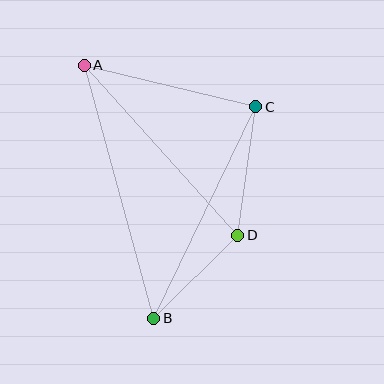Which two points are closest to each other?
Points B and D are closest to each other.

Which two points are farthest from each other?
Points A and B are farthest from each other.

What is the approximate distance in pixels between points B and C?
The distance between B and C is approximately 235 pixels.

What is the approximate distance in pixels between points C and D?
The distance between C and D is approximately 129 pixels.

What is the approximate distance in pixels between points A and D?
The distance between A and D is approximately 229 pixels.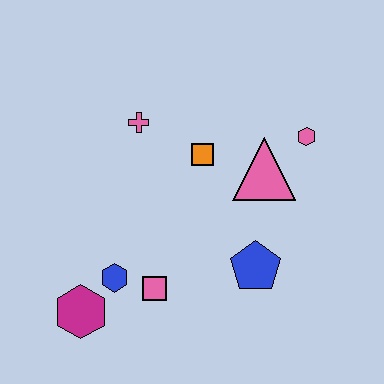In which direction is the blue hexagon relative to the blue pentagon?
The blue hexagon is to the left of the blue pentagon.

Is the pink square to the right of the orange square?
No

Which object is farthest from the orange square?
The magenta hexagon is farthest from the orange square.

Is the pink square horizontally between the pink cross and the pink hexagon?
Yes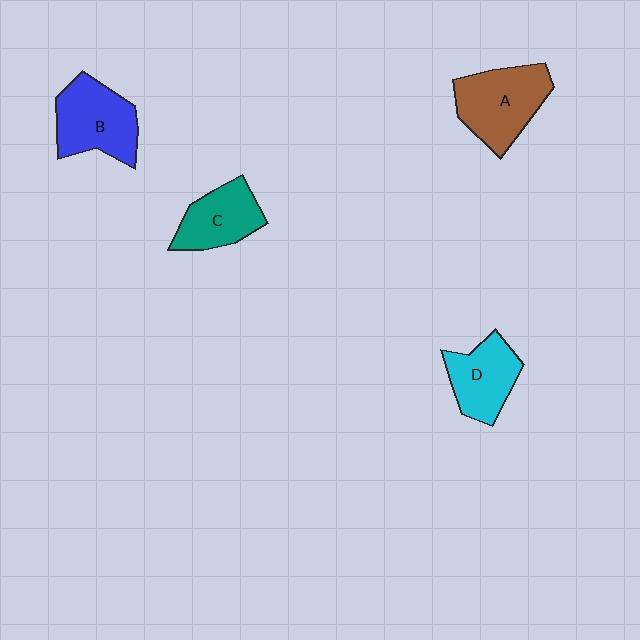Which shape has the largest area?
Shape A (brown).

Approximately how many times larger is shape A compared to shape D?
Approximately 1.3 times.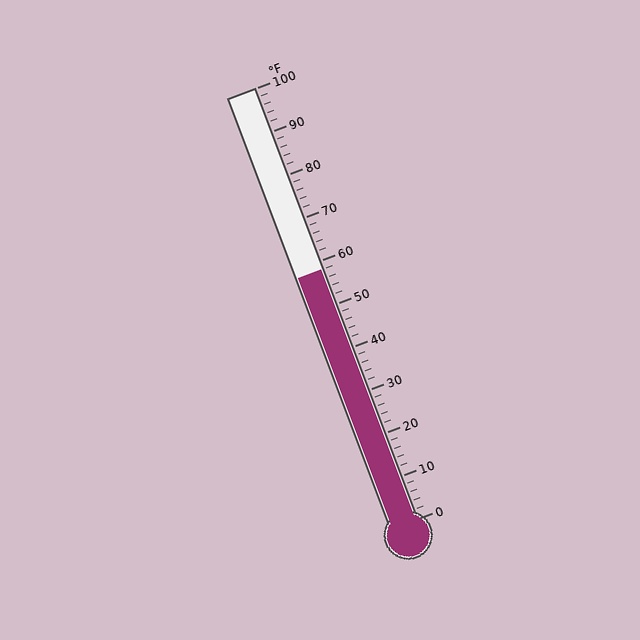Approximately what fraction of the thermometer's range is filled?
The thermometer is filled to approximately 60% of its range.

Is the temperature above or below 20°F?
The temperature is above 20°F.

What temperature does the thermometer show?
The thermometer shows approximately 58°F.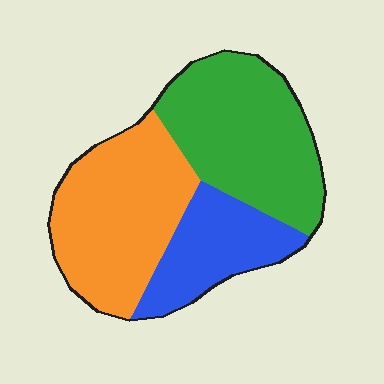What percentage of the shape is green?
Green covers 39% of the shape.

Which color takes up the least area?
Blue, at roughly 20%.